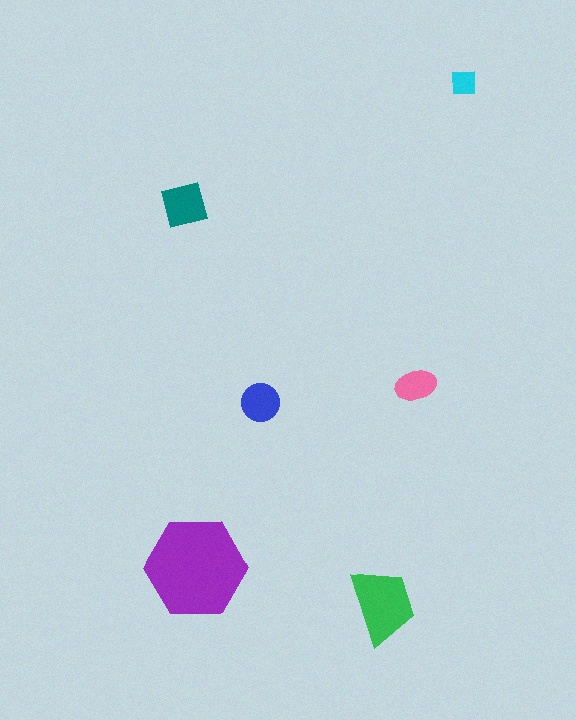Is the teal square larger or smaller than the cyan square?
Larger.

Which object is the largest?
The purple hexagon.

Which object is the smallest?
The cyan square.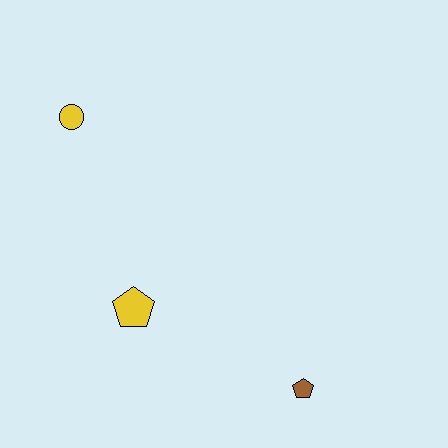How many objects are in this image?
There are 3 objects.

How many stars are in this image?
There are no stars.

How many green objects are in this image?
There are no green objects.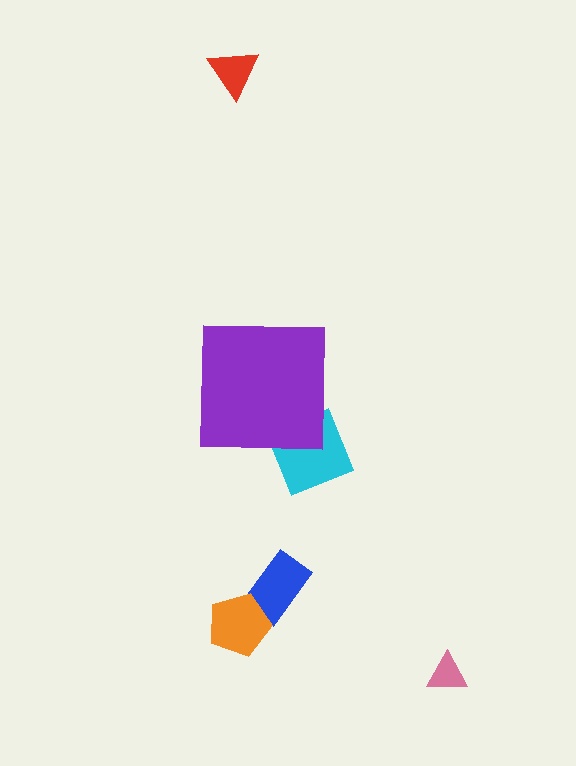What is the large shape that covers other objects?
A purple square.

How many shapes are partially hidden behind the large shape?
1 shape is partially hidden.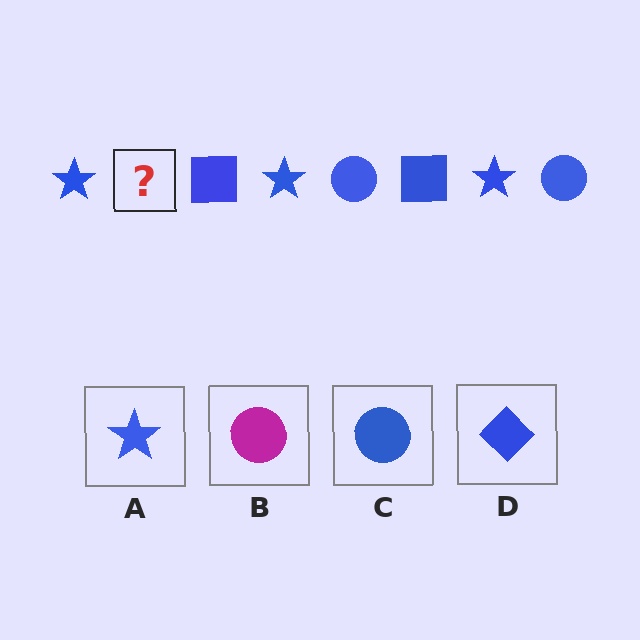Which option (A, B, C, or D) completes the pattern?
C.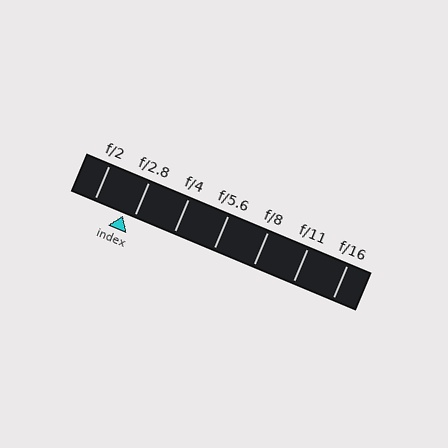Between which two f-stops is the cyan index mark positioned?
The index mark is between f/2 and f/2.8.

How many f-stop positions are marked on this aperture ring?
There are 7 f-stop positions marked.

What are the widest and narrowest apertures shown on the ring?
The widest aperture shown is f/2 and the narrowest is f/16.